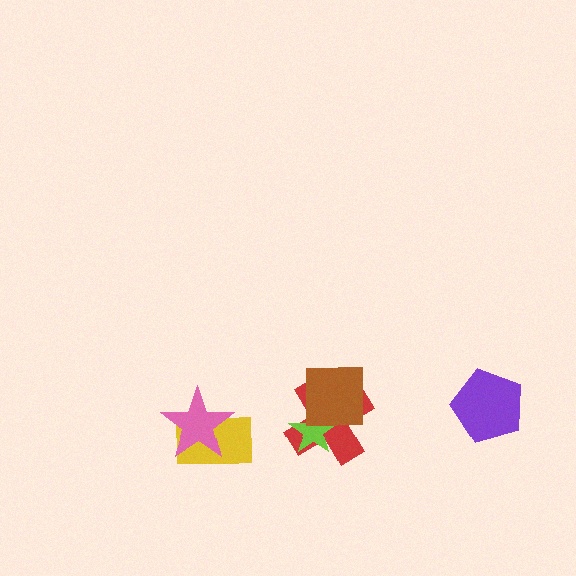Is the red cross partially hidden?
Yes, it is partially covered by another shape.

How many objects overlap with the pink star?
1 object overlaps with the pink star.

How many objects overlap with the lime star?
2 objects overlap with the lime star.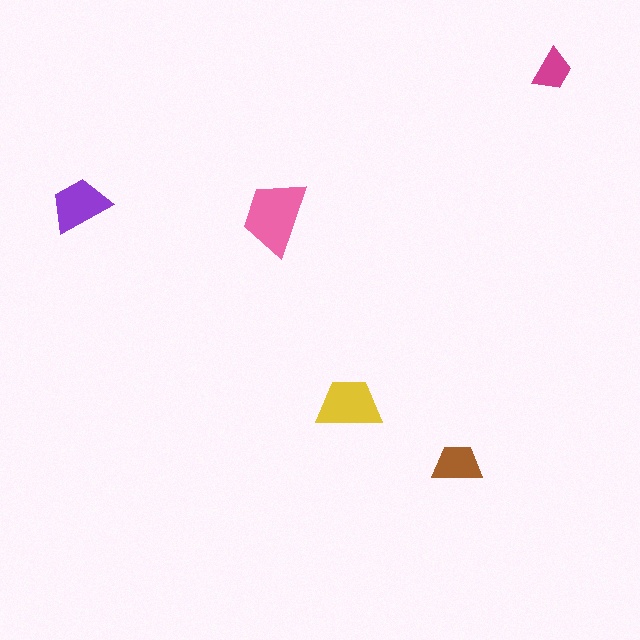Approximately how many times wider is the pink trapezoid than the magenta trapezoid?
About 1.5 times wider.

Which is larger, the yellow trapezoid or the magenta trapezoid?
The yellow one.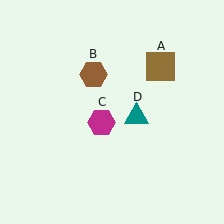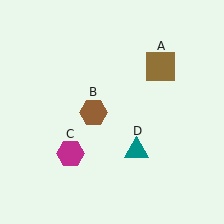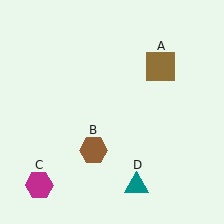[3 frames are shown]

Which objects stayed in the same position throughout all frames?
Brown square (object A) remained stationary.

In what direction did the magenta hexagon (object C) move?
The magenta hexagon (object C) moved down and to the left.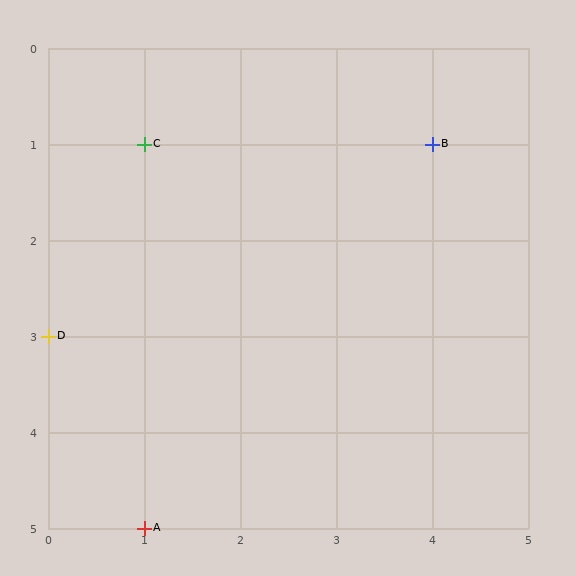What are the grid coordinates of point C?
Point C is at grid coordinates (1, 1).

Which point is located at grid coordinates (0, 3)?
Point D is at (0, 3).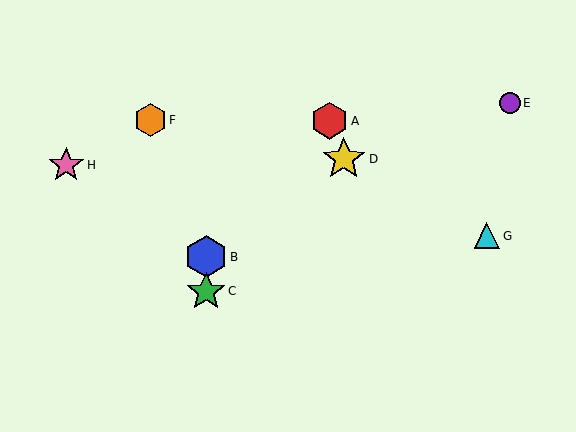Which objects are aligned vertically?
Objects B, C are aligned vertically.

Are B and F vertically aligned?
No, B is at x≈206 and F is at x≈150.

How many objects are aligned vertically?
2 objects (B, C) are aligned vertically.